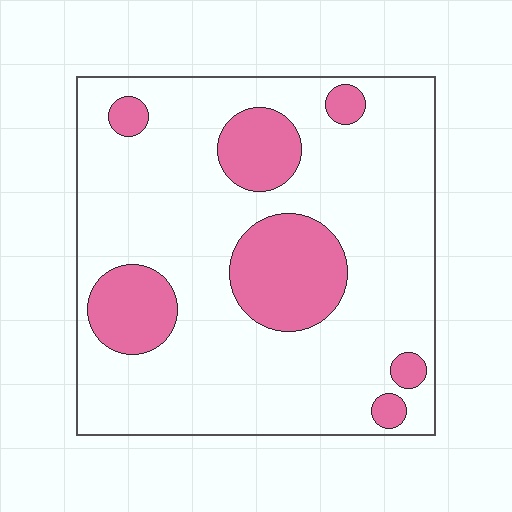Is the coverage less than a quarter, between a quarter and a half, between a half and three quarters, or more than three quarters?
Less than a quarter.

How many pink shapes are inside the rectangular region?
7.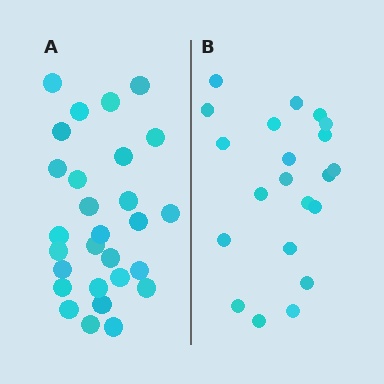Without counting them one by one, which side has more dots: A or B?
Region A (the left region) has more dots.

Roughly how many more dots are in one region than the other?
Region A has roughly 8 or so more dots than region B.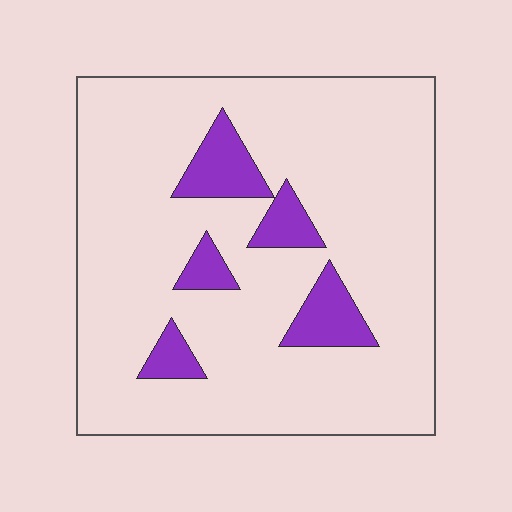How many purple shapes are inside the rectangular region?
5.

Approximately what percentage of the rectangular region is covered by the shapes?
Approximately 15%.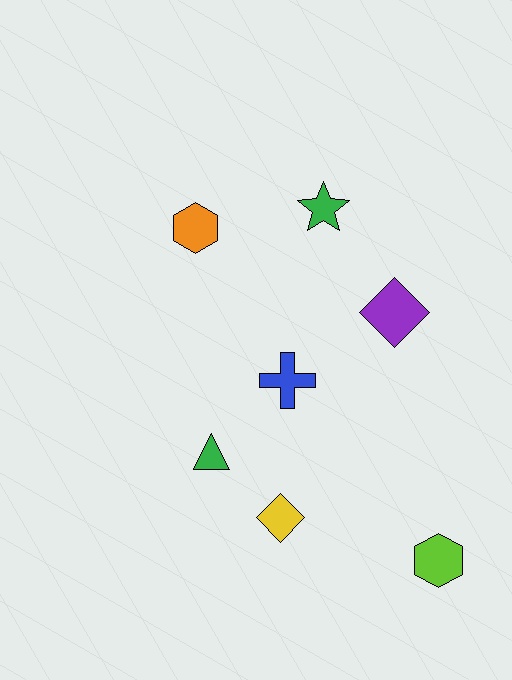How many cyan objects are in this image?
There are no cyan objects.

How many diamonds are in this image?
There are 2 diamonds.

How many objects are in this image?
There are 7 objects.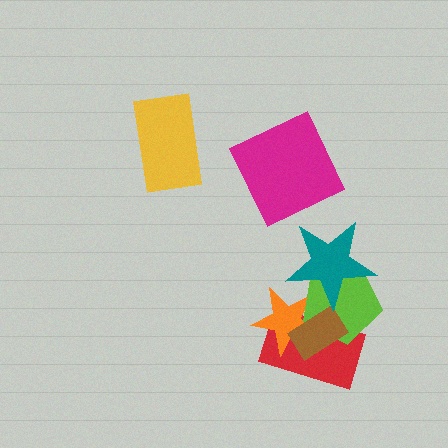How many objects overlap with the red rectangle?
3 objects overlap with the red rectangle.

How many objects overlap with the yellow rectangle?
0 objects overlap with the yellow rectangle.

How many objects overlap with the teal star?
2 objects overlap with the teal star.